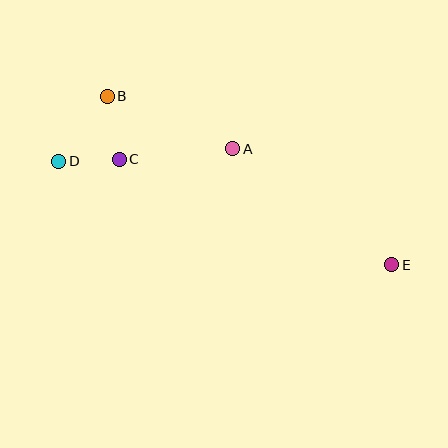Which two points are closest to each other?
Points C and D are closest to each other.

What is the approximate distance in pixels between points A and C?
The distance between A and C is approximately 114 pixels.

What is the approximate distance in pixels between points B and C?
The distance between B and C is approximately 65 pixels.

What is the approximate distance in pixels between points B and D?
The distance between B and D is approximately 81 pixels.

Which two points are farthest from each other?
Points D and E are farthest from each other.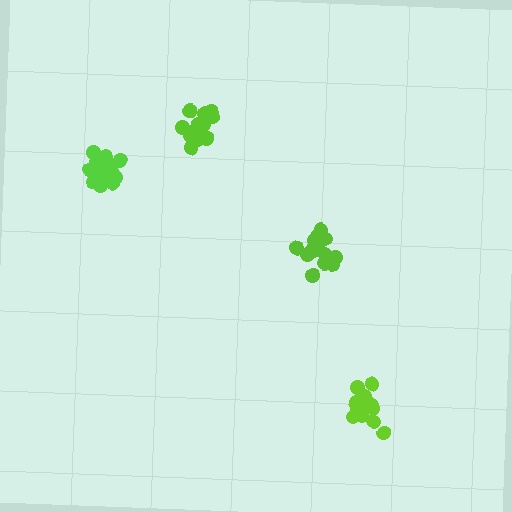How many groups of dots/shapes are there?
There are 4 groups.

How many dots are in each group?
Group 1: 14 dots, Group 2: 14 dots, Group 3: 16 dots, Group 4: 15 dots (59 total).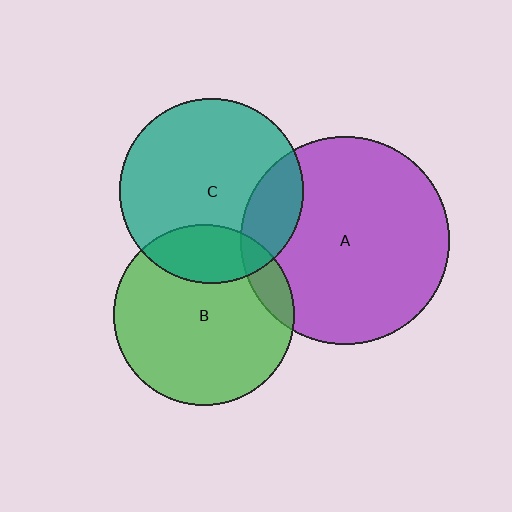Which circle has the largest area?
Circle A (purple).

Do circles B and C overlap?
Yes.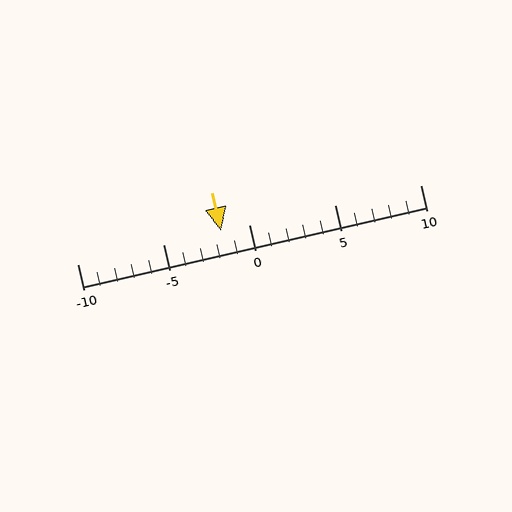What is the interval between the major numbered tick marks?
The major tick marks are spaced 5 units apart.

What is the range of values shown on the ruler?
The ruler shows values from -10 to 10.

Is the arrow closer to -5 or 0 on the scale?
The arrow is closer to 0.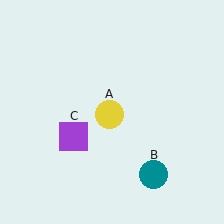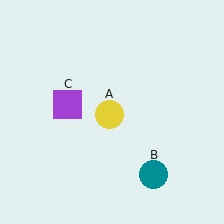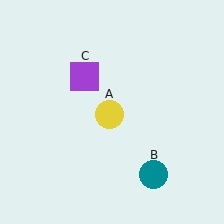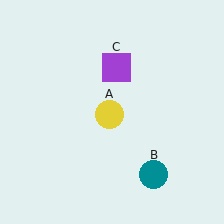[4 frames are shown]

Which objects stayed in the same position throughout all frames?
Yellow circle (object A) and teal circle (object B) remained stationary.